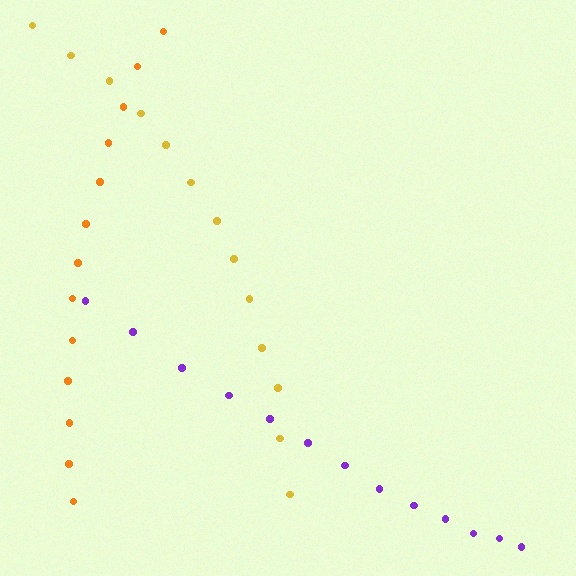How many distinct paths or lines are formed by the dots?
There are 3 distinct paths.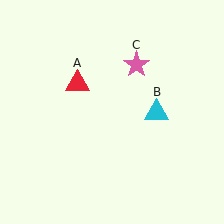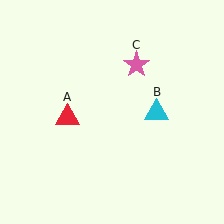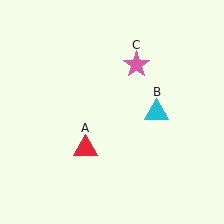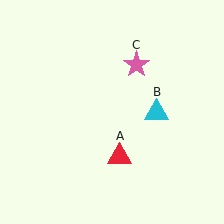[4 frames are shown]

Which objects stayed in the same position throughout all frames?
Cyan triangle (object B) and pink star (object C) remained stationary.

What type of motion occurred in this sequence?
The red triangle (object A) rotated counterclockwise around the center of the scene.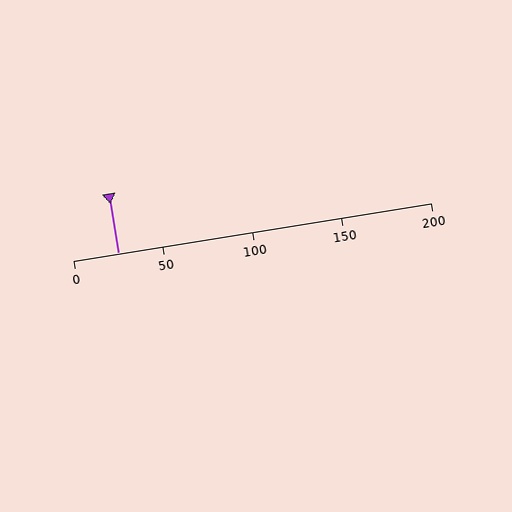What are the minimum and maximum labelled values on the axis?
The axis runs from 0 to 200.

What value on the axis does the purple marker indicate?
The marker indicates approximately 25.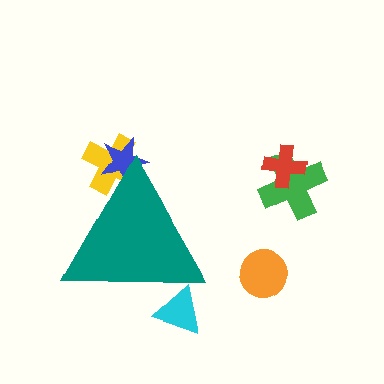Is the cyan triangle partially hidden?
Yes, the cyan triangle is partially hidden behind the teal triangle.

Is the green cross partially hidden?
No, the green cross is fully visible.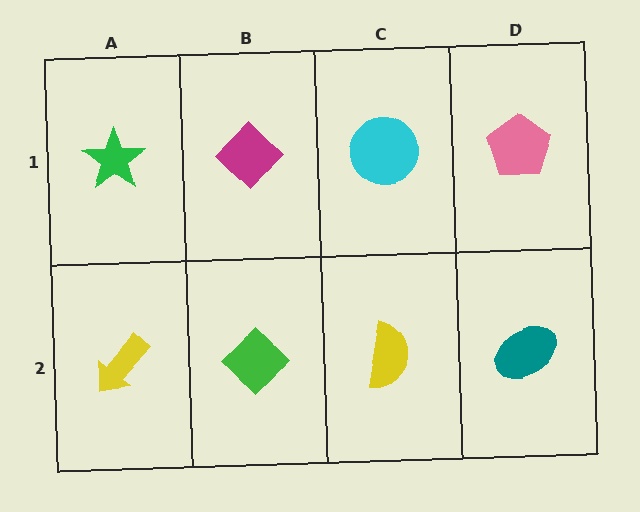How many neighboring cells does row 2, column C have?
3.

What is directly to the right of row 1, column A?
A magenta diamond.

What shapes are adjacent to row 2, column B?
A magenta diamond (row 1, column B), a yellow arrow (row 2, column A), a yellow semicircle (row 2, column C).